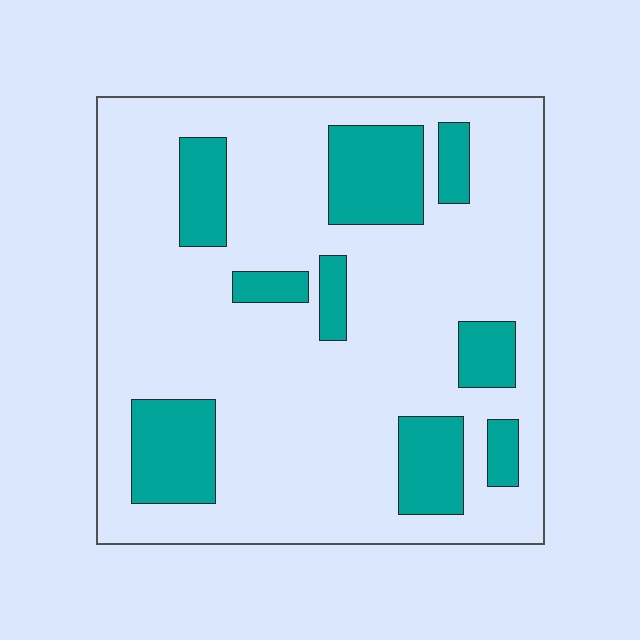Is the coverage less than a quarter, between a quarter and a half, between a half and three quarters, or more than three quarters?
Less than a quarter.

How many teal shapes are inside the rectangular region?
9.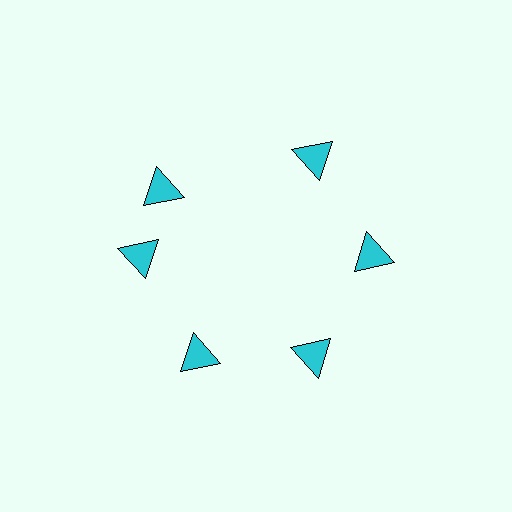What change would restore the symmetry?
The symmetry would be restored by rotating it back into even spacing with its neighbors so that all 6 triangles sit at equal angles and equal distance from the center.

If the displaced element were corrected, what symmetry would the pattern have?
It would have 6-fold rotational symmetry — the pattern would map onto itself every 60 degrees.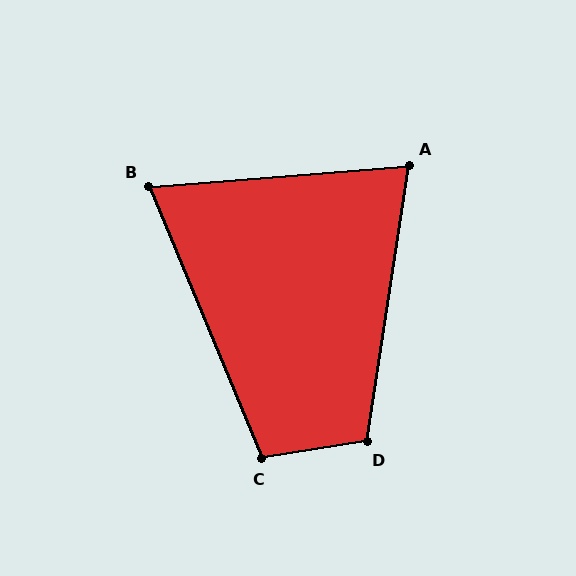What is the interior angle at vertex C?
Approximately 103 degrees (obtuse).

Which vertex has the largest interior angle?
D, at approximately 108 degrees.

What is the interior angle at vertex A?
Approximately 77 degrees (acute).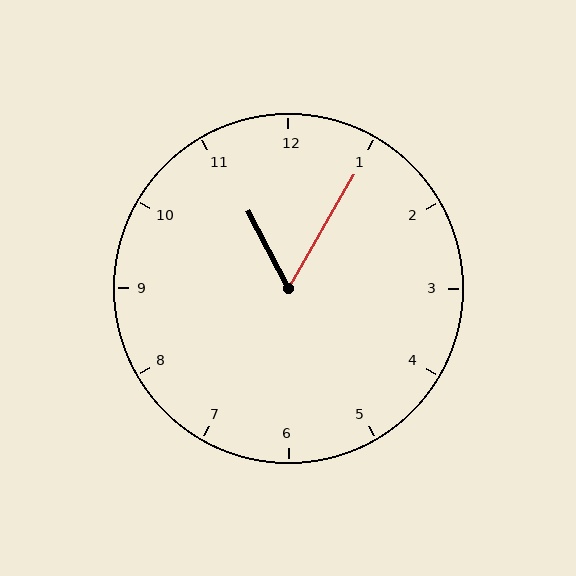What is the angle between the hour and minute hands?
Approximately 58 degrees.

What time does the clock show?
11:05.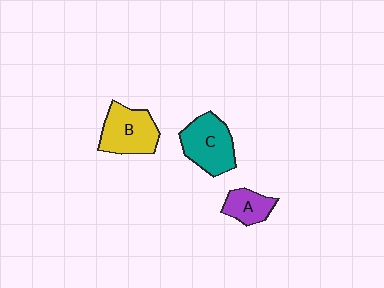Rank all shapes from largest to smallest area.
From largest to smallest: C (teal), B (yellow), A (purple).